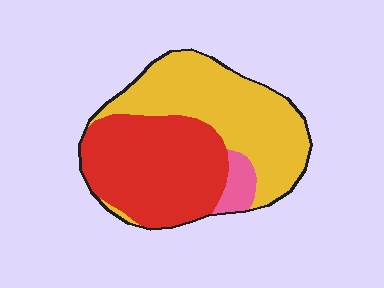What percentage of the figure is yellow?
Yellow covers around 50% of the figure.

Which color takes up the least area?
Pink, at roughly 5%.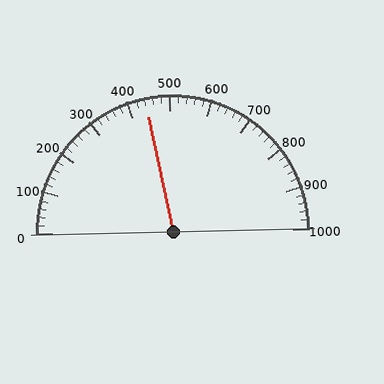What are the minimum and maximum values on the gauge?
The gauge ranges from 0 to 1000.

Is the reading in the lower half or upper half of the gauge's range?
The reading is in the lower half of the range (0 to 1000).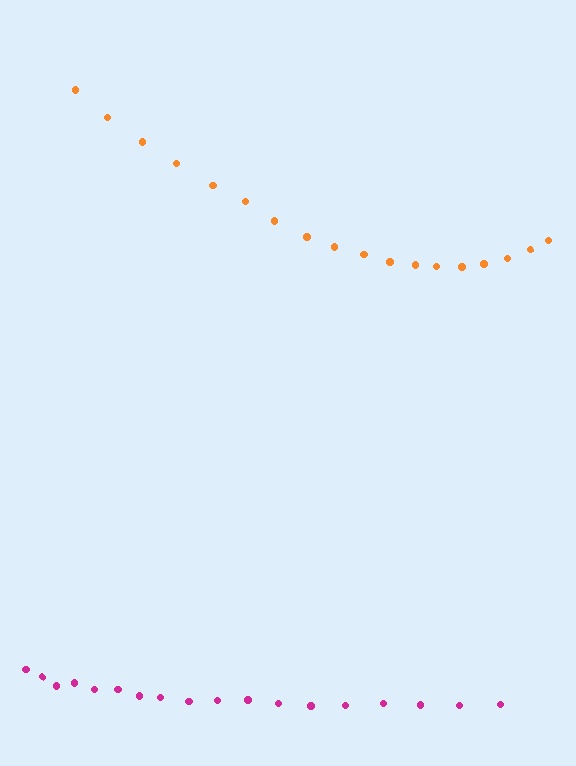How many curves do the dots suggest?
There are 2 distinct paths.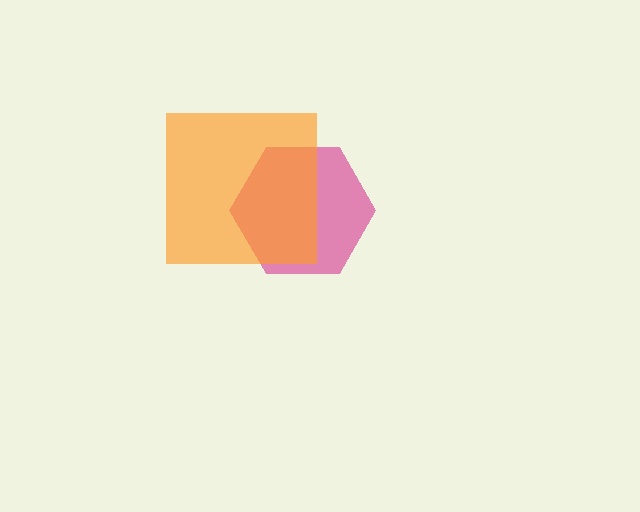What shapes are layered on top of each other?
The layered shapes are: a magenta hexagon, an orange square.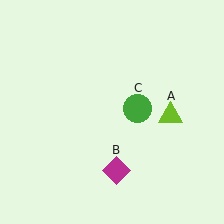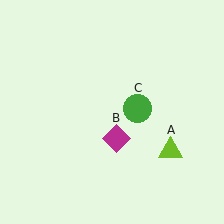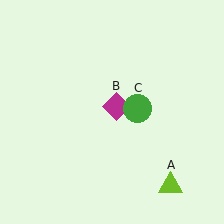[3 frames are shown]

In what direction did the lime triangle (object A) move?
The lime triangle (object A) moved down.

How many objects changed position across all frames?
2 objects changed position: lime triangle (object A), magenta diamond (object B).